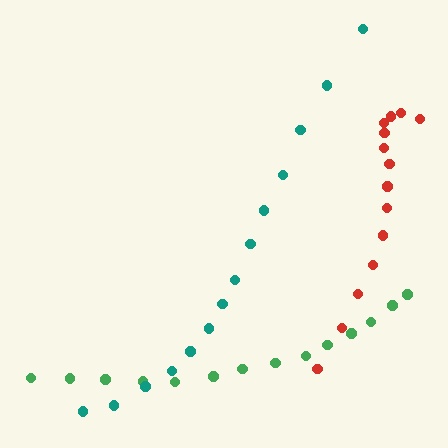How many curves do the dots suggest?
There are 3 distinct paths.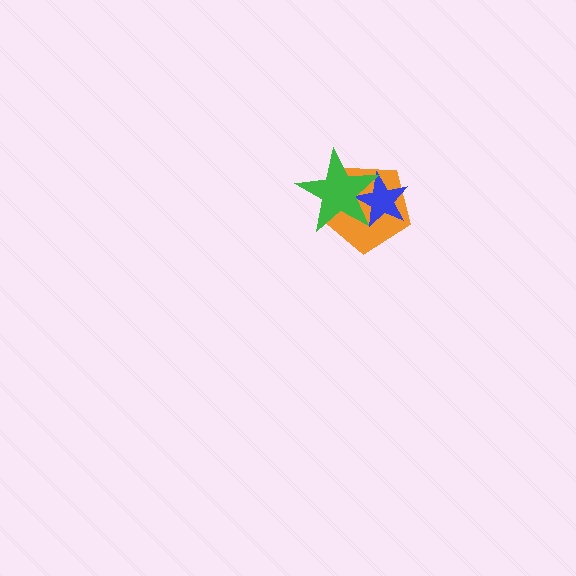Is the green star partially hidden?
No, no other shape covers it.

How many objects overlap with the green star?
2 objects overlap with the green star.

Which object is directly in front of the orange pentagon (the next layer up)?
The blue star is directly in front of the orange pentagon.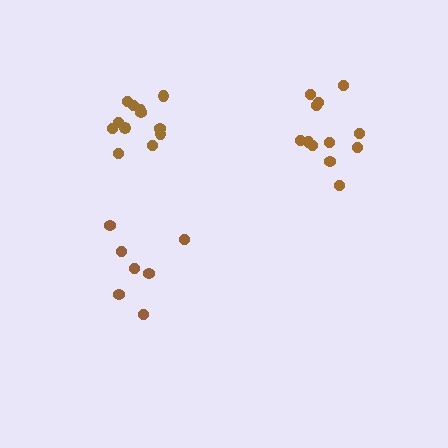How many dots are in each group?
Group 1: 12 dots, Group 2: 7 dots, Group 3: 12 dots (31 total).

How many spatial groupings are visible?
There are 3 spatial groupings.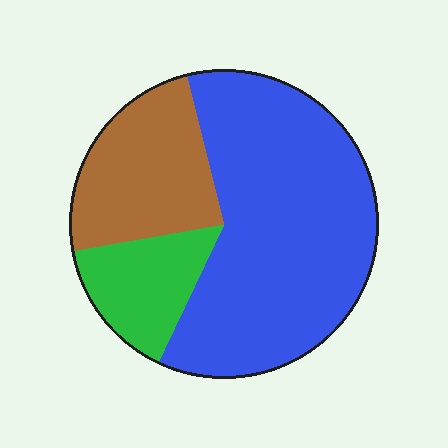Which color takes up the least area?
Green, at roughly 15%.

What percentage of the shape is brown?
Brown takes up about one quarter (1/4) of the shape.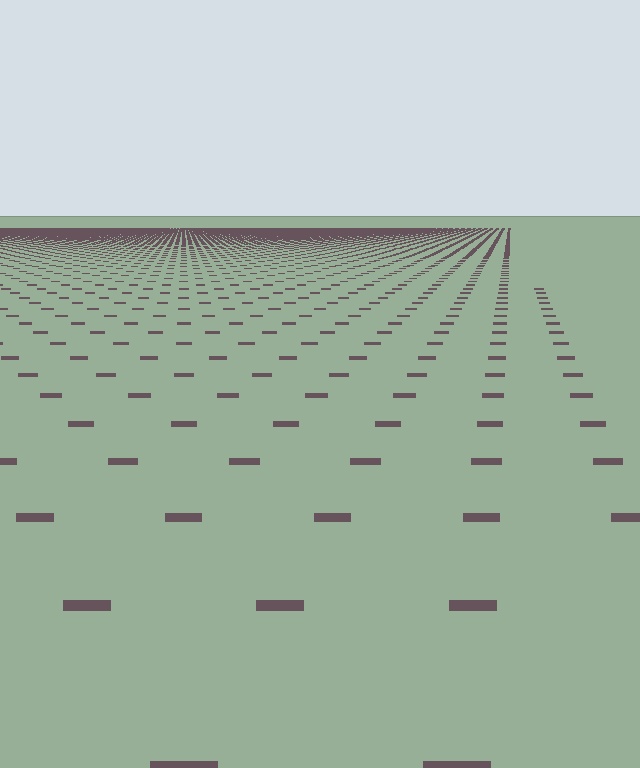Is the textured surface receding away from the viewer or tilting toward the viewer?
The surface is receding away from the viewer. Texture elements get smaller and denser toward the top.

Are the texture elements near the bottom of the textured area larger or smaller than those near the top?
Larger. Near the bottom, elements are closer to the viewer and appear at a bigger on-screen size.